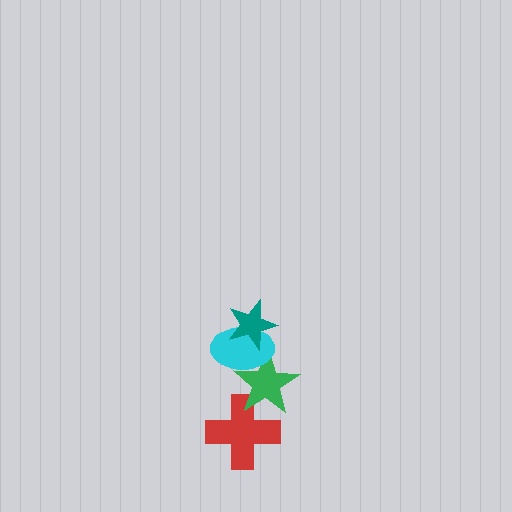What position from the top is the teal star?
The teal star is 1st from the top.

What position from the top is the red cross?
The red cross is 4th from the top.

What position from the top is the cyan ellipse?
The cyan ellipse is 2nd from the top.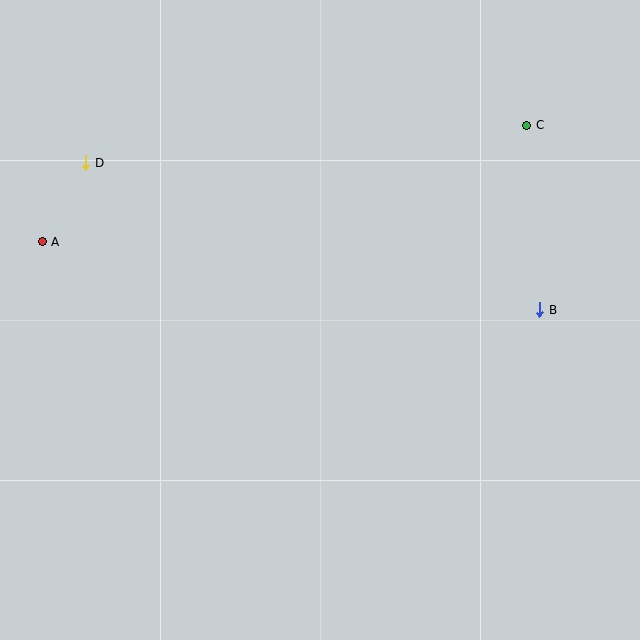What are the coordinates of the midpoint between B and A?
The midpoint between B and A is at (291, 276).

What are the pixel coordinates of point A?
Point A is at (42, 242).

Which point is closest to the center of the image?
Point B at (540, 310) is closest to the center.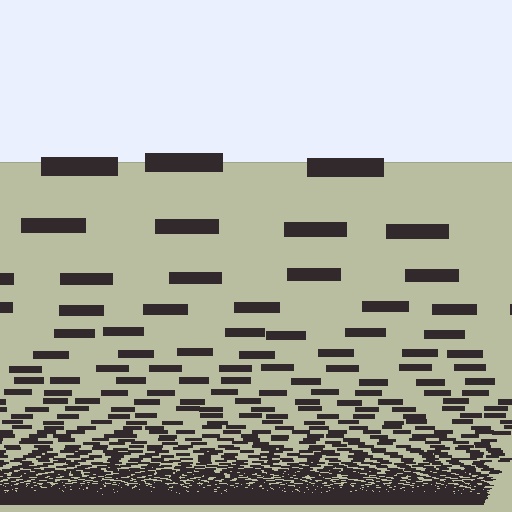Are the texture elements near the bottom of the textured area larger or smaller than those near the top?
Smaller. The gradient is inverted — elements near the bottom are smaller and denser.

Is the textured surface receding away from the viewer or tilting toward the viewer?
The surface appears to tilt toward the viewer. Texture elements get larger and sparser toward the top.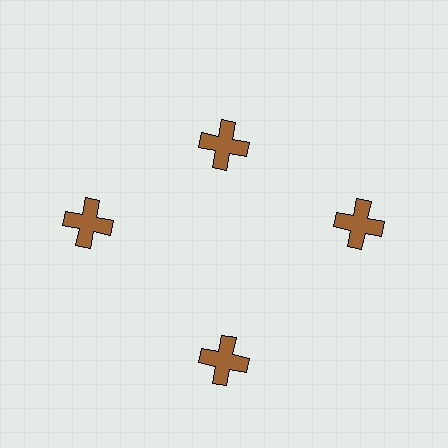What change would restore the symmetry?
The symmetry would be restored by moving it outward, back onto the ring so that all 4 crosses sit at equal angles and equal distance from the center.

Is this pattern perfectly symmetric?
No. The 4 brown crosses are arranged in a ring, but one element near the 12 o'clock position is pulled inward toward the center, breaking the 4-fold rotational symmetry.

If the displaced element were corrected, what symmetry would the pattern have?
It would have 4-fold rotational symmetry — the pattern would map onto itself every 90 degrees.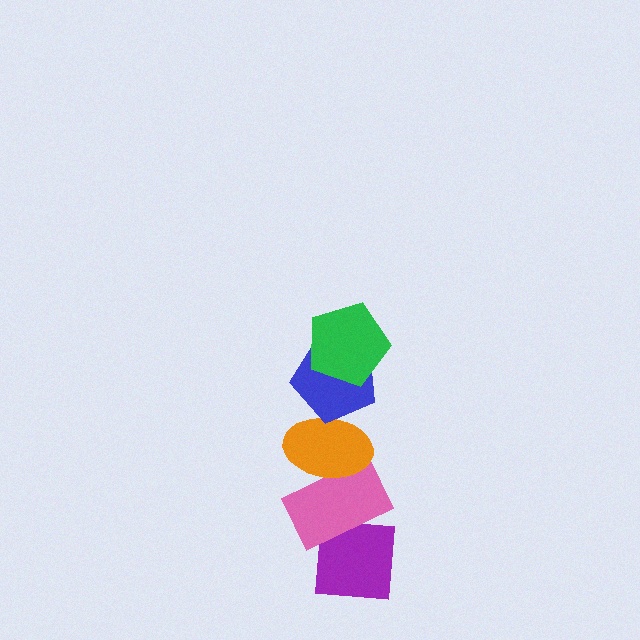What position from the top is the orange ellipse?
The orange ellipse is 3rd from the top.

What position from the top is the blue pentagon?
The blue pentagon is 2nd from the top.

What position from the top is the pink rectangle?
The pink rectangle is 4th from the top.